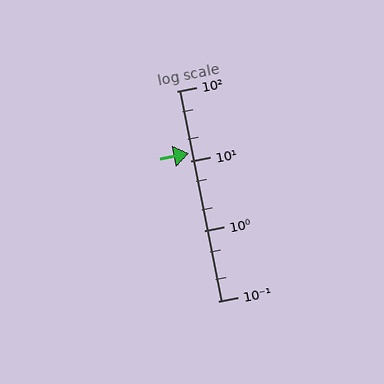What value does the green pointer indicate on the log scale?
The pointer indicates approximately 13.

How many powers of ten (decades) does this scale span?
The scale spans 3 decades, from 0.1 to 100.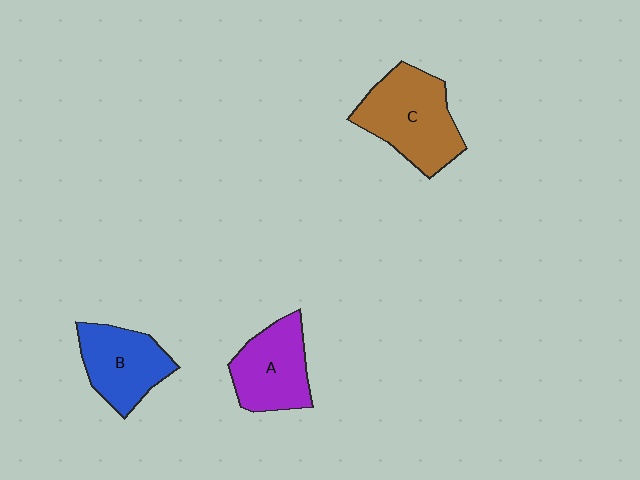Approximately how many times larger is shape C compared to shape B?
Approximately 1.3 times.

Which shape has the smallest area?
Shape B (blue).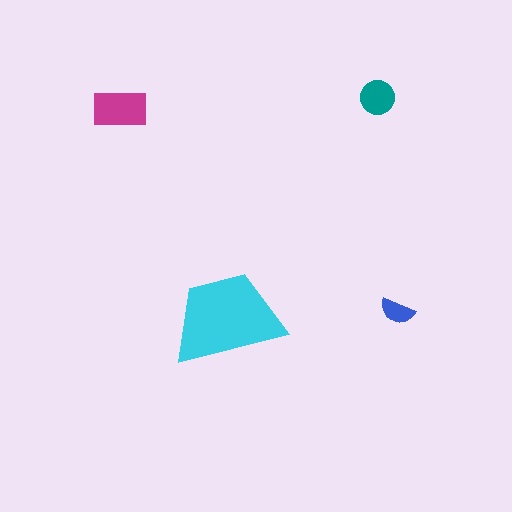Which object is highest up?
The teal circle is topmost.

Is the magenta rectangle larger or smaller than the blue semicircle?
Larger.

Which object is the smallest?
The blue semicircle.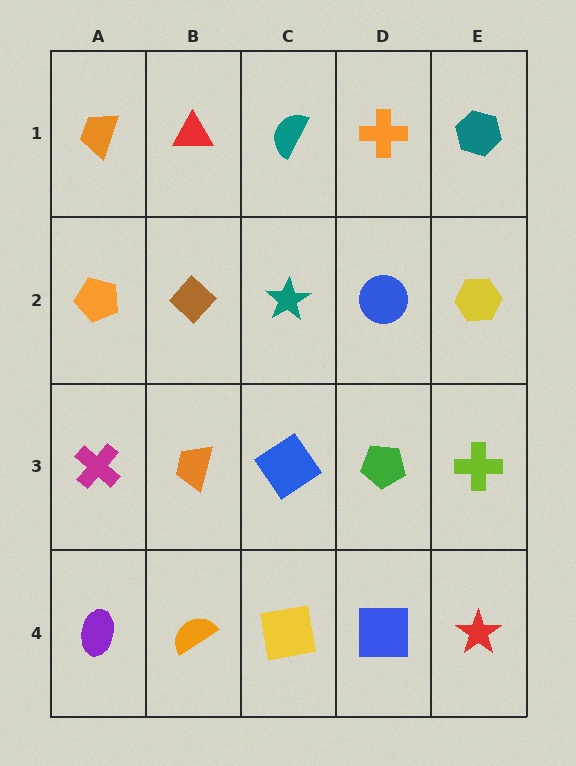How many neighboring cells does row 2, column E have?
3.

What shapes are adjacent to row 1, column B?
A brown diamond (row 2, column B), an orange trapezoid (row 1, column A), a teal semicircle (row 1, column C).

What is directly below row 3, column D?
A blue square.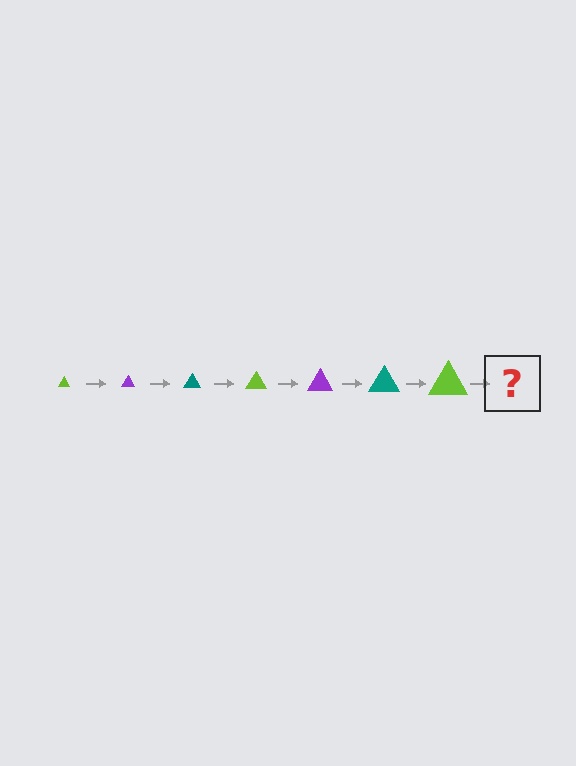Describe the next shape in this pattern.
It should be a purple triangle, larger than the previous one.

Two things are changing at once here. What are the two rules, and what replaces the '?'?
The two rules are that the triangle grows larger each step and the color cycles through lime, purple, and teal. The '?' should be a purple triangle, larger than the previous one.